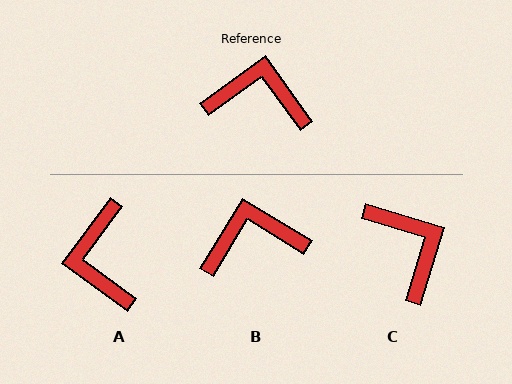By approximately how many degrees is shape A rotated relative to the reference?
Approximately 108 degrees counter-clockwise.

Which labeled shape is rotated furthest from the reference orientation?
A, about 108 degrees away.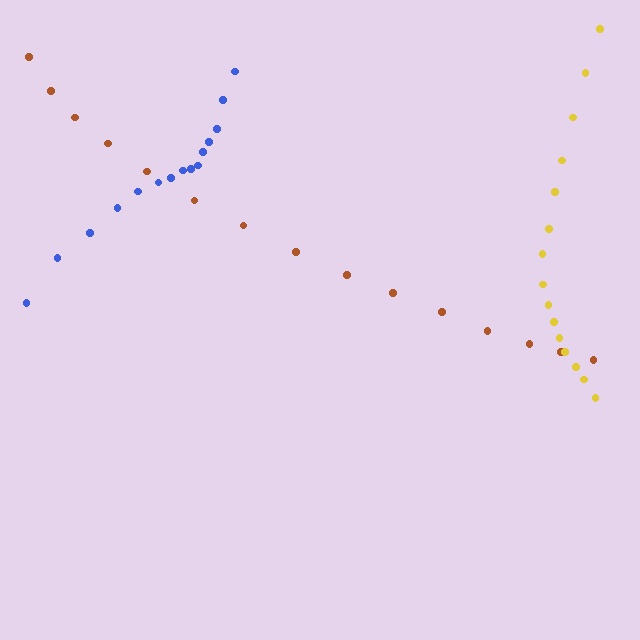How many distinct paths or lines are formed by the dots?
There are 3 distinct paths.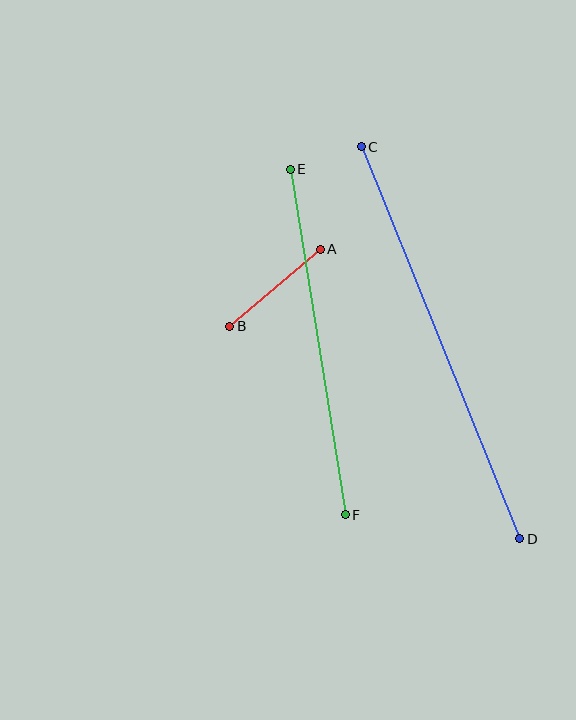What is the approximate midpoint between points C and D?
The midpoint is at approximately (440, 343) pixels.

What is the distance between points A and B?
The distance is approximately 119 pixels.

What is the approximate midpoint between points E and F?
The midpoint is at approximately (318, 342) pixels.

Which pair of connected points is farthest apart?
Points C and D are farthest apart.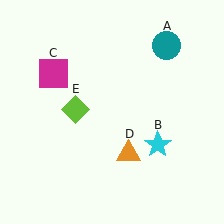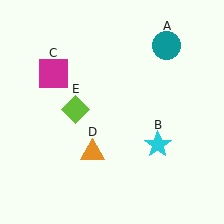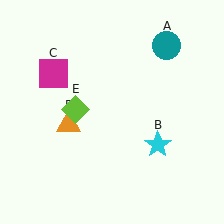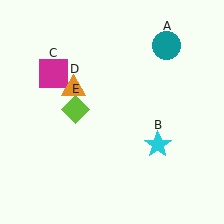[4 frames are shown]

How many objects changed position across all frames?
1 object changed position: orange triangle (object D).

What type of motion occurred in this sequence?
The orange triangle (object D) rotated clockwise around the center of the scene.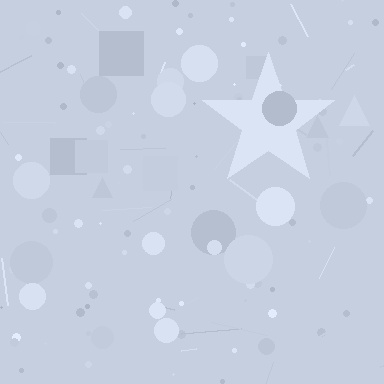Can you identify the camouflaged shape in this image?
The camouflaged shape is a star.